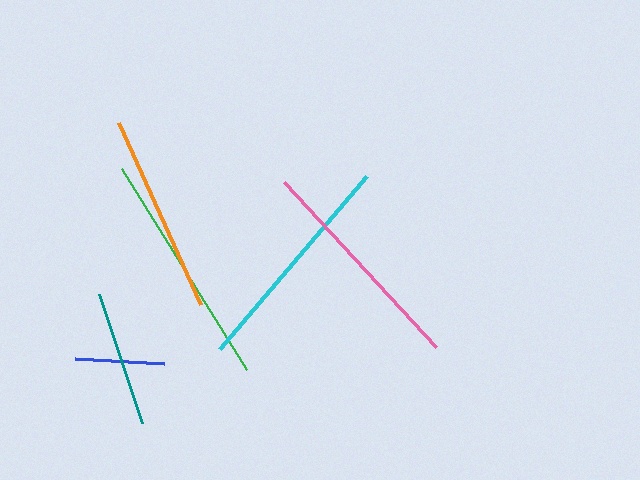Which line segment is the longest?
The green line is the longest at approximately 236 pixels.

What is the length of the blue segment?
The blue segment is approximately 89 pixels long.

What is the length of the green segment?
The green segment is approximately 236 pixels long.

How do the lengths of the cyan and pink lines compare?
The cyan and pink lines are approximately the same length.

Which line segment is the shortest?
The blue line is the shortest at approximately 89 pixels.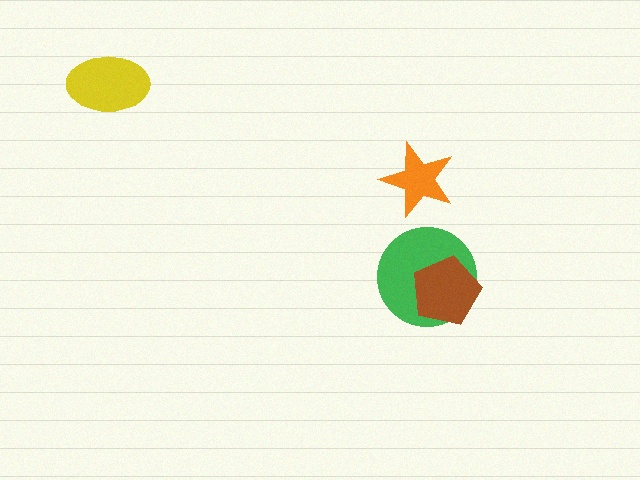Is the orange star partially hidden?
No, no other shape covers it.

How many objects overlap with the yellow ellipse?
0 objects overlap with the yellow ellipse.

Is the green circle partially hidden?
Yes, it is partially covered by another shape.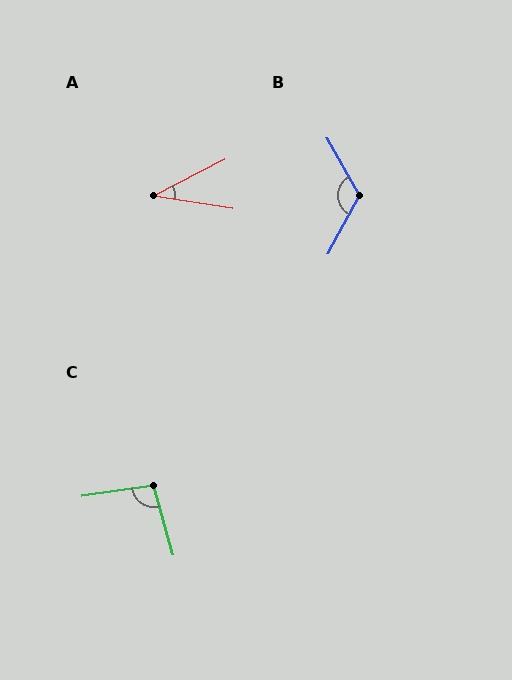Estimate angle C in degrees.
Approximately 98 degrees.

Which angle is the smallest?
A, at approximately 36 degrees.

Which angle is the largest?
B, at approximately 122 degrees.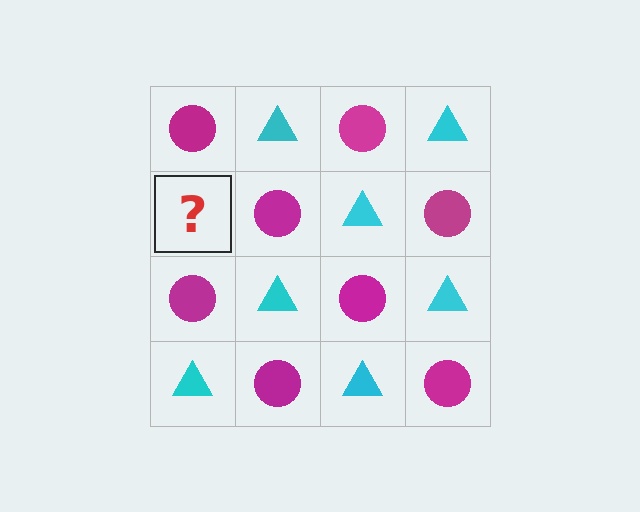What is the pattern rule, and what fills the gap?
The rule is that it alternates magenta circle and cyan triangle in a checkerboard pattern. The gap should be filled with a cyan triangle.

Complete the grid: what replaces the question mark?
The question mark should be replaced with a cyan triangle.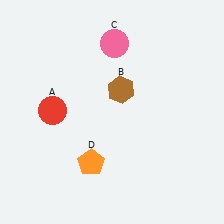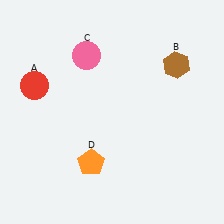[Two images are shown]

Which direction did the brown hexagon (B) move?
The brown hexagon (B) moved right.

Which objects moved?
The objects that moved are: the red circle (A), the brown hexagon (B), the pink circle (C).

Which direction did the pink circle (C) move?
The pink circle (C) moved left.